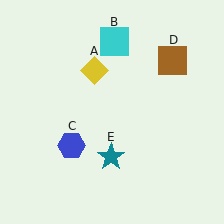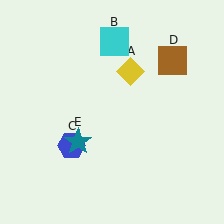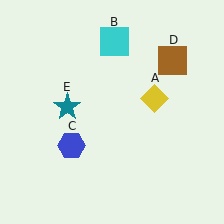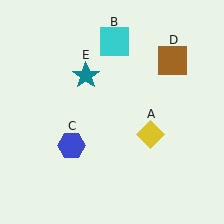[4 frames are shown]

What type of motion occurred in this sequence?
The yellow diamond (object A), teal star (object E) rotated clockwise around the center of the scene.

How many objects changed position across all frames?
2 objects changed position: yellow diamond (object A), teal star (object E).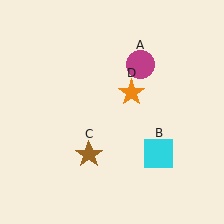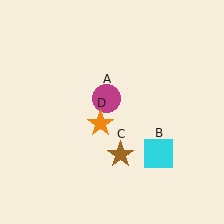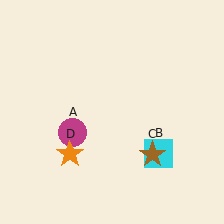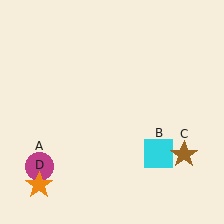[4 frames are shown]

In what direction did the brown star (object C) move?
The brown star (object C) moved right.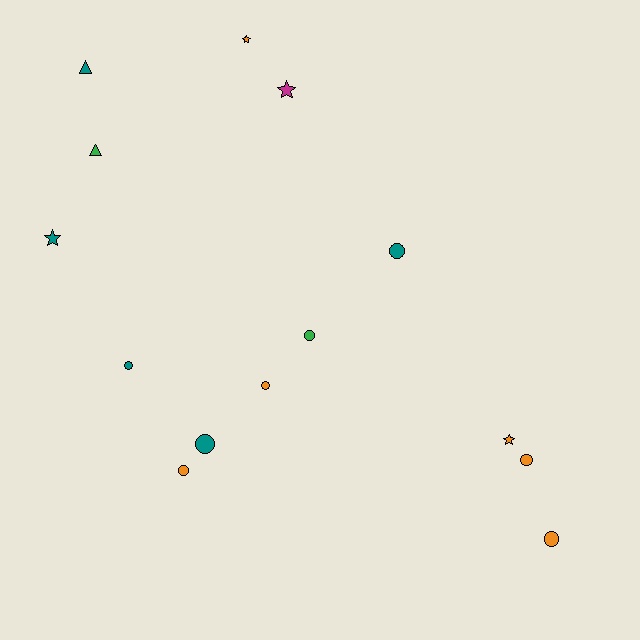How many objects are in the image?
There are 14 objects.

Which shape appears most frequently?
Circle, with 8 objects.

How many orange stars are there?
There are 2 orange stars.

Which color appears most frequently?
Orange, with 6 objects.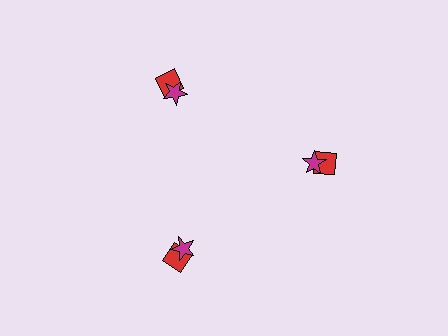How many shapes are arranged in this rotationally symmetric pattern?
There are 6 shapes, arranged in 3 groups of 2.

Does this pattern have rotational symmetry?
Yes, this pattern has 3-fold rotational symmetry. It looks the same after rotating 120 degrees around the center.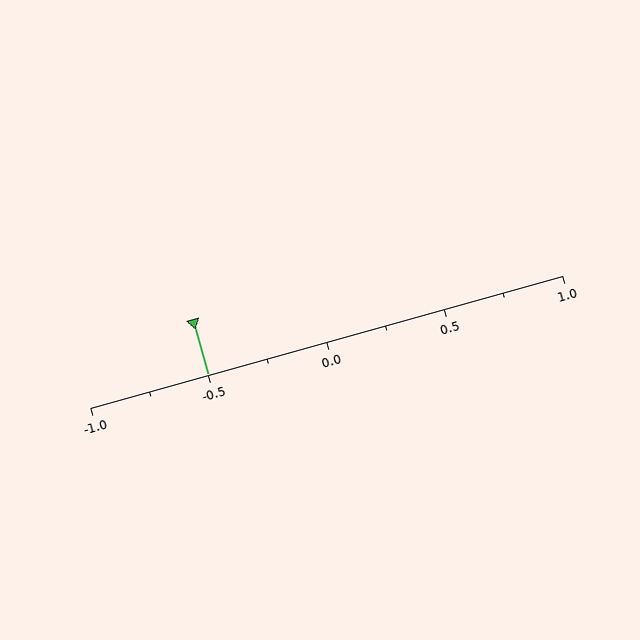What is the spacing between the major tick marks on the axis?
The major ticks are spaced 0.5 apart.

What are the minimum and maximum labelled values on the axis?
The axis runs from -1.0 to 1.0.